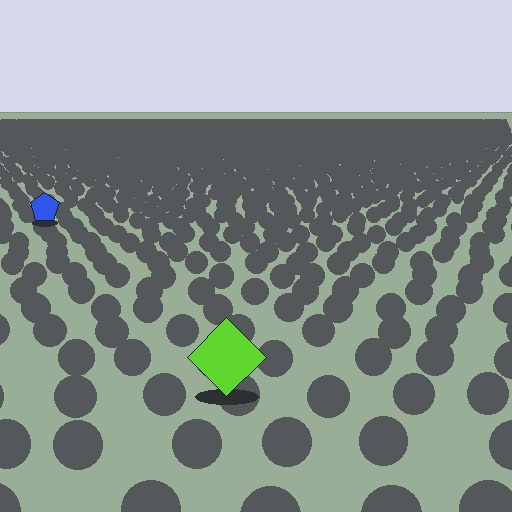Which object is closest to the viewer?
The lime diamond is closest. The texture marks near it are larger and more spread out.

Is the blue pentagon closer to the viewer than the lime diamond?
No. The lime diamond is closer — you can tell from the texture gradient: the ground texture is coarser near it.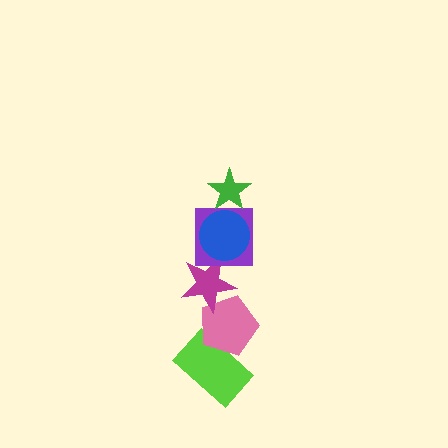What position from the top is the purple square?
The purple square is 3rd from the top.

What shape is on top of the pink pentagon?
The magenta star is on top of the pink pentagon.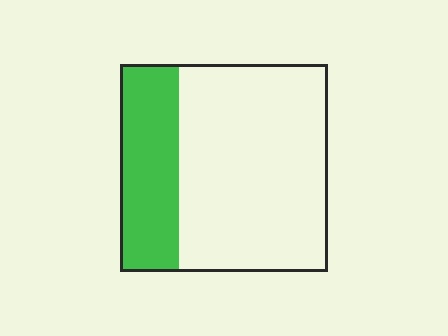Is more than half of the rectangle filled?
No.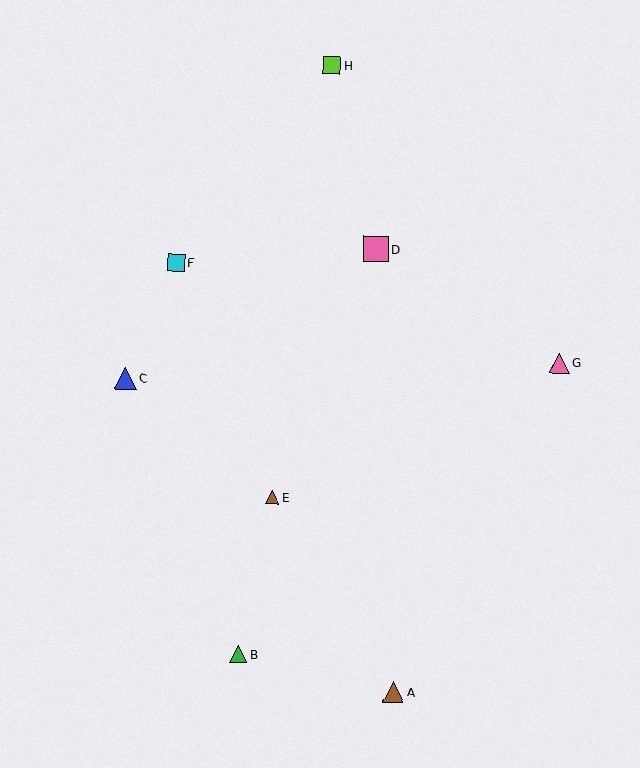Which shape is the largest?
The pink square (labeled D) is the largest.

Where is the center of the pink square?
The center of the pink square is at (376, 249).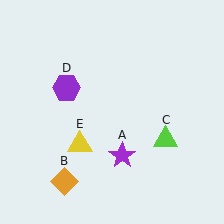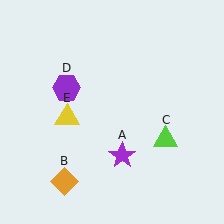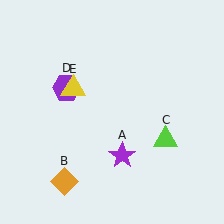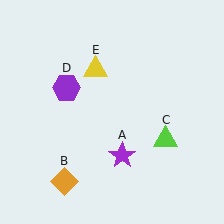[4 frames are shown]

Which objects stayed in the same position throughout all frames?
Purple star (object A) and orange diamond (object B) and lime triangle (object C) and purple hexagon (object D) remained stationary.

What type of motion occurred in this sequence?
The yellow triangle (object E) rotated clockwise around the center of the scene.